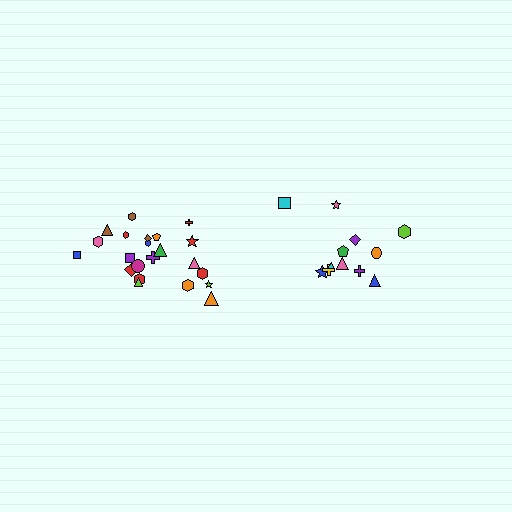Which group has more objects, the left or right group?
The left group.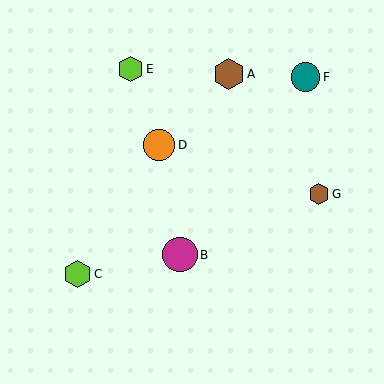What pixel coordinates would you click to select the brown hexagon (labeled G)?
Click at (319, 194) to select the brown hexagon G.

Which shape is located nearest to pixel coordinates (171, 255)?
The magenta circle (labeled B) at (180, 255) is nearest to that location.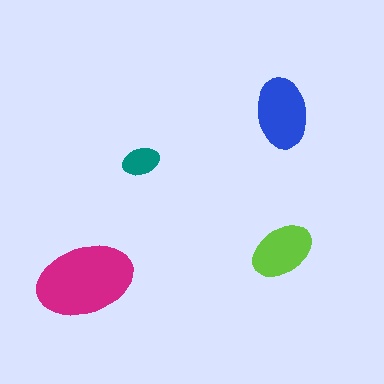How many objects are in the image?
There are 4 objects in the image.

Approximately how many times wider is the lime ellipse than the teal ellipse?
About 1.5 times wider.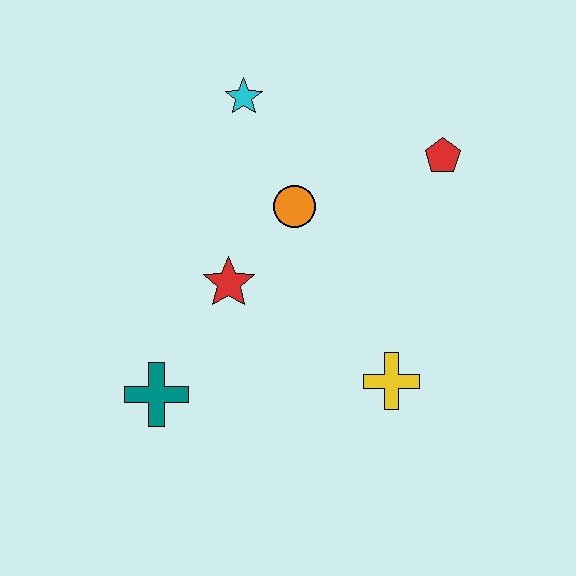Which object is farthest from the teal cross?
The red pentagon is farthest from the teal cross.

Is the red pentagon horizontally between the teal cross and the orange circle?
No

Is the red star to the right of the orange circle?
No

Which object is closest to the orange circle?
The red star is closest to the orange circle.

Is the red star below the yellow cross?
No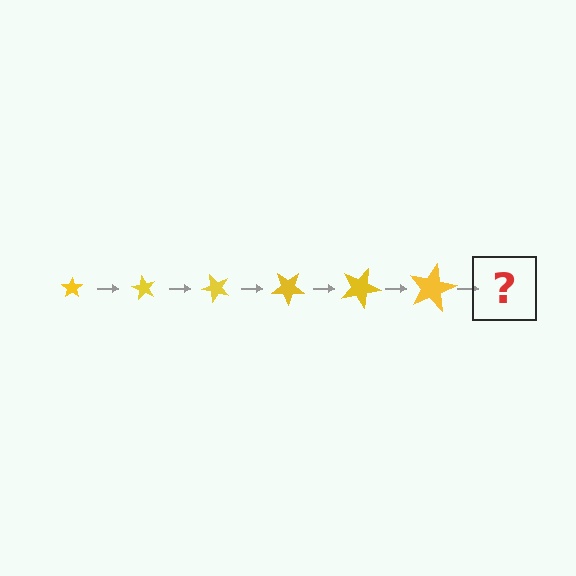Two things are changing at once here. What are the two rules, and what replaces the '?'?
The two rules are that the star grows larger each step and it rotates 60 degrees each step. The '?' should be a star, larger than the previous one and rotated 360 degrees from the start.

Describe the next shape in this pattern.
It should be a star, larger than the previous one and rotated 360 degrees from the start.